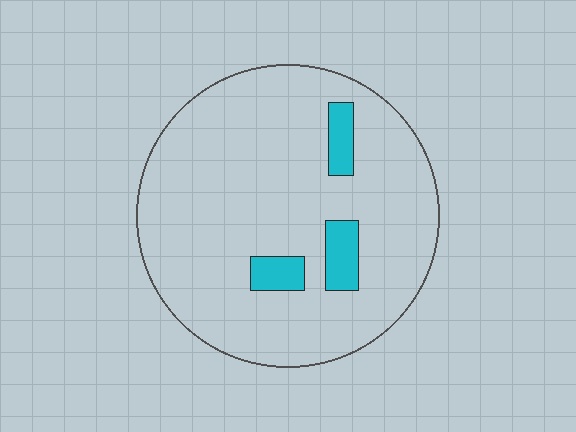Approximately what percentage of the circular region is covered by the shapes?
Approximately 10%.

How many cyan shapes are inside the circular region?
3.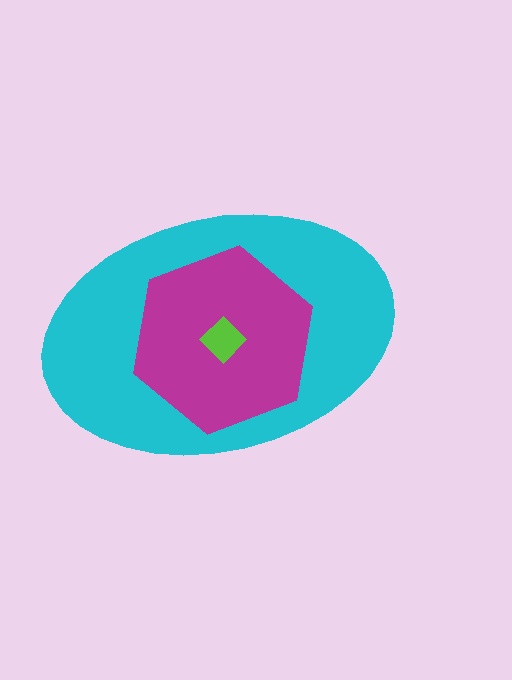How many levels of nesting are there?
3.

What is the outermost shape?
The cyan ellipse.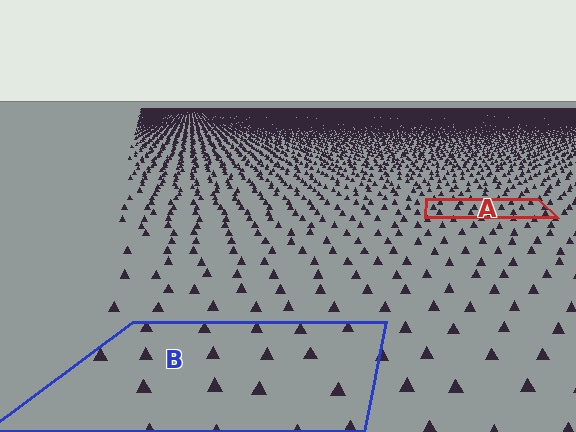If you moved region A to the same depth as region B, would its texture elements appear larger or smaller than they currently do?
They would appear larger. At a closer depth, the same texture elements are projected at a bigger on-screen size.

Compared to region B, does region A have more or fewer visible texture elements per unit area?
Region A has more texture elements per unit area — they are packed more densely because it is farther away.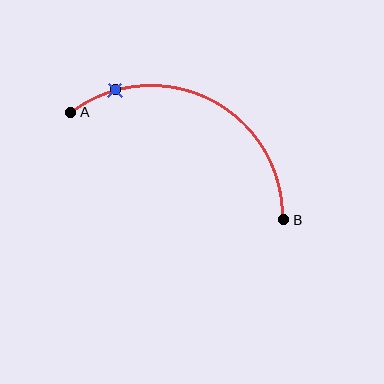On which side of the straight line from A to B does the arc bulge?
The arc bulges above the straight line connecting A and B.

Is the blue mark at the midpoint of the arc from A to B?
No. The blue mark lies on the arc but is closer to endpoint A. The arc midpoint would be at the point on the curve equidistant along the arc from both A and B.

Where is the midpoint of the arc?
The arc midpoint is the point on the curve farthest from the straight line joining A and B. It sits above that line.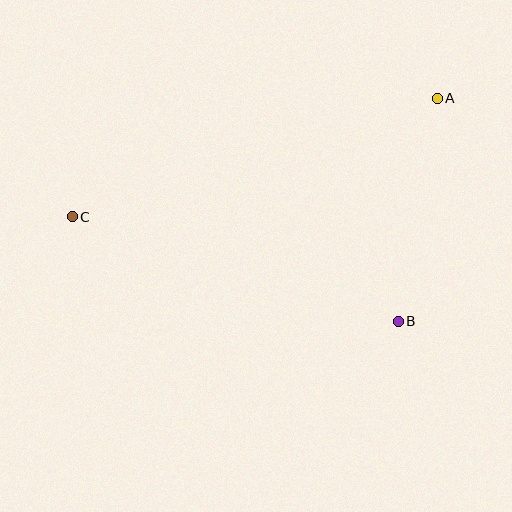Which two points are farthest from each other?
Points A and C are farthest from each other.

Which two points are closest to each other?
Points A and B are closest to each other.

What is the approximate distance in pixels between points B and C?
The distance between B and C is approximately 342 pixels.